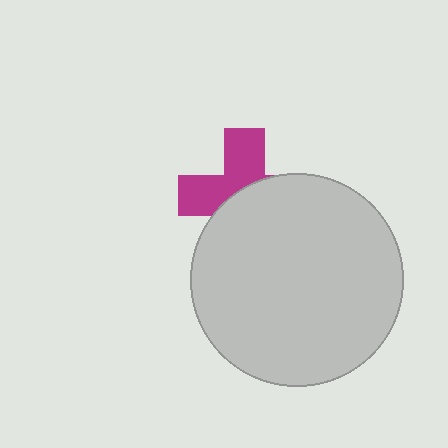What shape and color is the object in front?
The object in front is a light gray circle.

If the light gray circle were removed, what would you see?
You would see the complete magenta cross.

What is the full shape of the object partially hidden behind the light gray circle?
The partially hidden object is a magenta cross.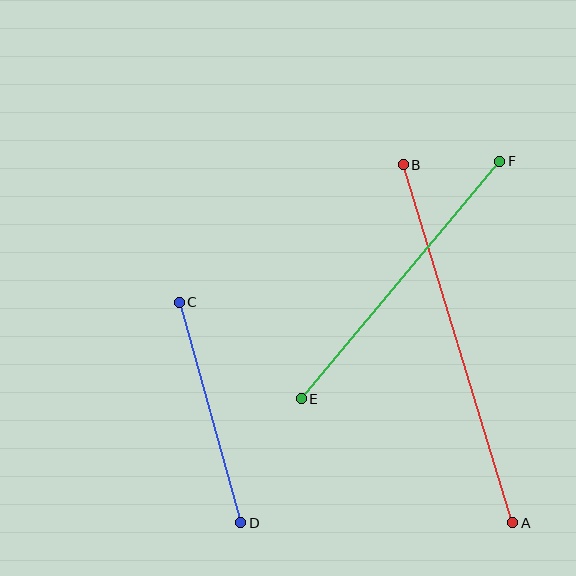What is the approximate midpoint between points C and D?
The midpoint is at approximately (210, 412) pixels.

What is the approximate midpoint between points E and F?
The midpoint is at approximately (400, 280) pixels.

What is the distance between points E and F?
The distance is approximately 310 pixels.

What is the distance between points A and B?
The distance is approximately 374 pixels.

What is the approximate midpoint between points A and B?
The midpoint is at approximately (458, 344) pixels.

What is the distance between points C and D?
The distance is approximately 229 pixels.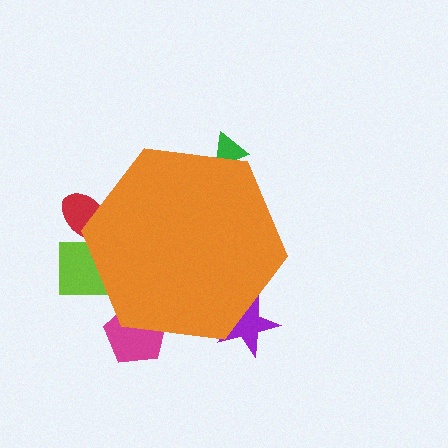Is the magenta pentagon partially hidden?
Yes, the magenta pentagon is partially hidden behind the orange hexagon.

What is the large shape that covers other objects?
An orange hexagon.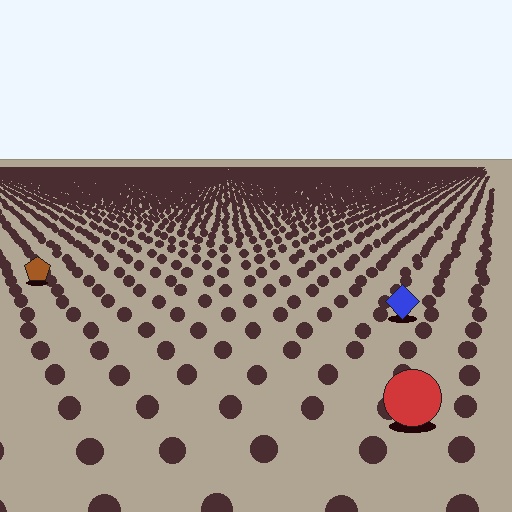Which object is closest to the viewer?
The red circle is closest. The texture marks near it are larger and more spread out.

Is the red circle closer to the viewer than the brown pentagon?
Yes. The red circle is closer — you can tell from the texture gradient: the ground texture is coarser near it.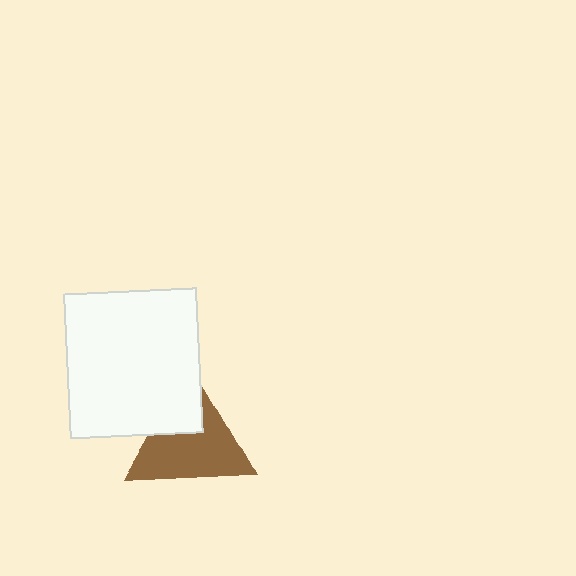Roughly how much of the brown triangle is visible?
Most of it is visible (roughly 69%).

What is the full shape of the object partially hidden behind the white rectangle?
The partially hidden object is a brown triangle.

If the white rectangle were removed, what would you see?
You would see the complete brown triangle.